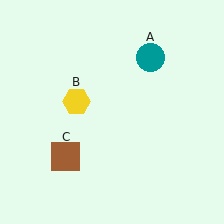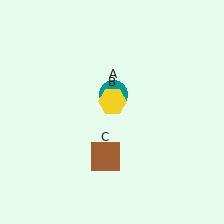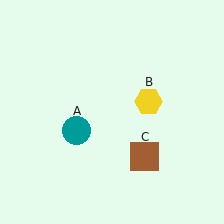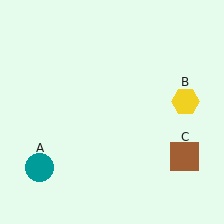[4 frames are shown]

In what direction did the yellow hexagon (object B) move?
The yellow hexagon (object B) moved right.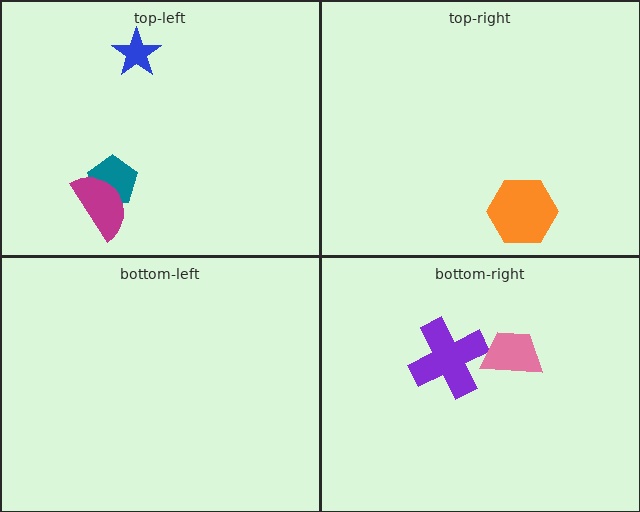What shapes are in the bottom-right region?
The purple cross, the pink trapezoid.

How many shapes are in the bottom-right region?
2.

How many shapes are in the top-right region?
1.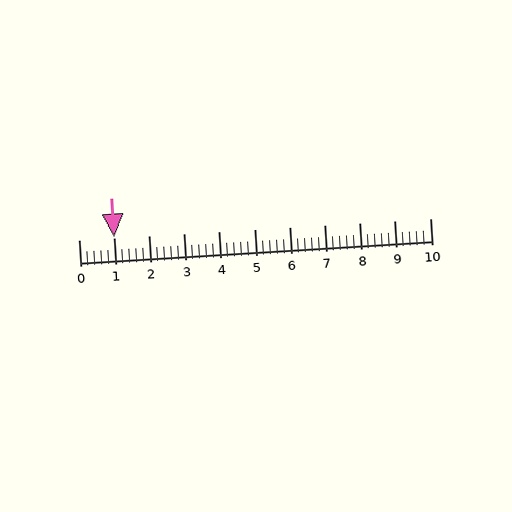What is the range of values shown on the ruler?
The ruler shows values from 0 to 10.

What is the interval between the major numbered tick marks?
The major tick marks are spaced 1 units apart.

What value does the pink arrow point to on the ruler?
The pink arrow points to approximately 1.0.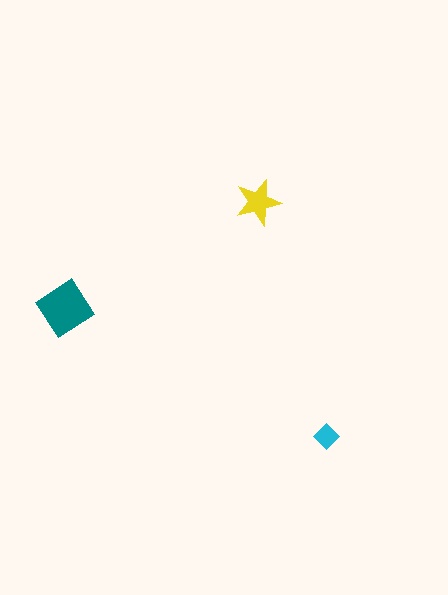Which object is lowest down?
The cyan diamond is bottommost.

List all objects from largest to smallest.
The teal diamond, the yellow star, the cyan diamond.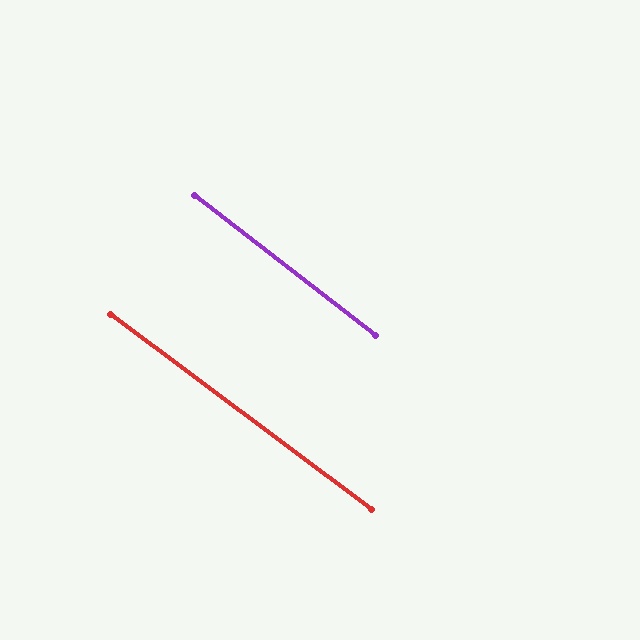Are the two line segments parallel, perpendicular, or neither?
Parallel — their directions differ by only 1.2°.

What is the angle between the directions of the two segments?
Approximately 1 degree.